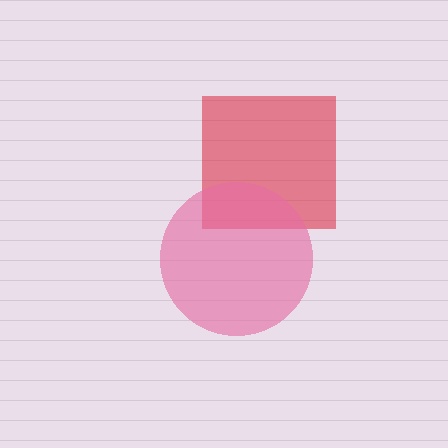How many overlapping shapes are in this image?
There are 2 overlapping shapes in the image.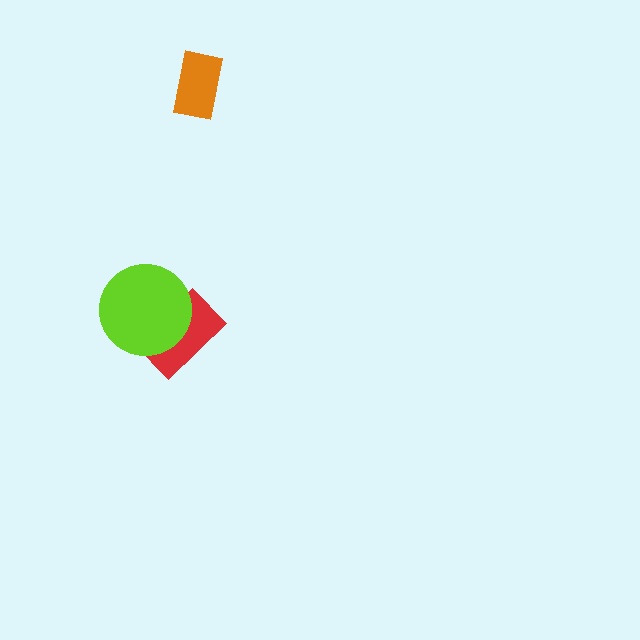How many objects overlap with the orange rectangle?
0 objects overlap with the orange rectangle.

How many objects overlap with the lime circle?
1 object overlaps with the lime circle.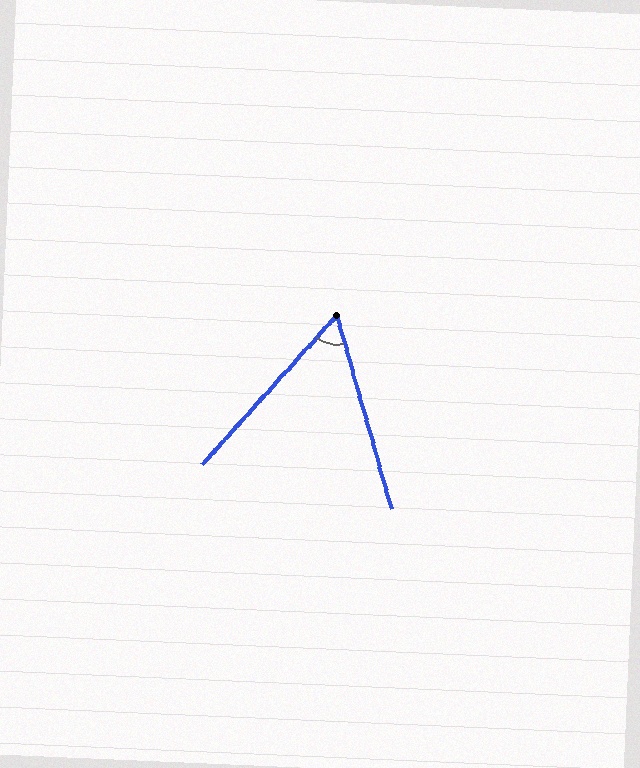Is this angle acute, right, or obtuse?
It is acute.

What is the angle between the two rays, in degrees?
Approximately 58 degrees.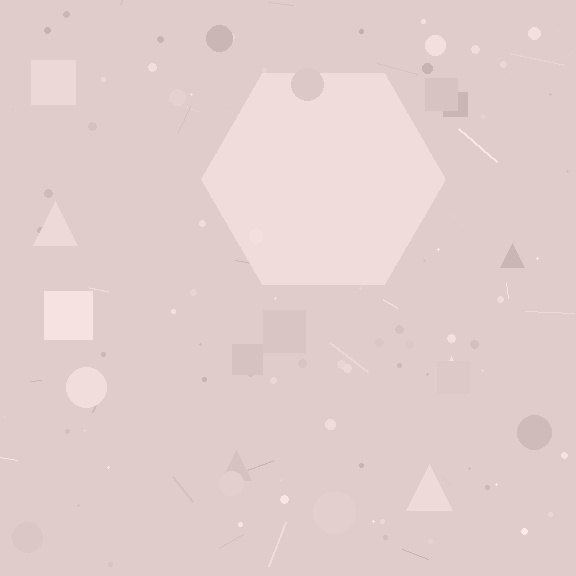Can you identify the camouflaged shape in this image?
The camouflaged shape is a hexagon.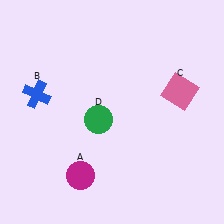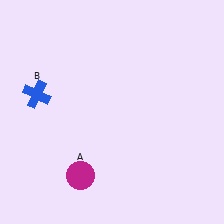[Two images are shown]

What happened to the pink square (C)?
The pink square (C) was removed in Image 2. It was in the top-right area of Image 1.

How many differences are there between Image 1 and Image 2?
There are 2 differences between the two images.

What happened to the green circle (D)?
The green circle (D) was removed in Image 2. It was in the bottom-left area of Image 1.